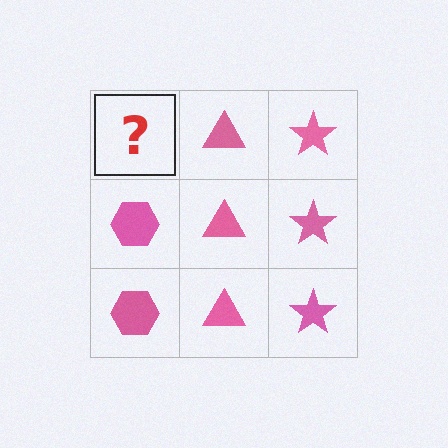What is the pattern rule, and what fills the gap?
The rule is that each column has a consistent shape. The gap should be filled with a pink hexagon.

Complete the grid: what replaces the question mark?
The question mark should be replaced with a pink hexagon.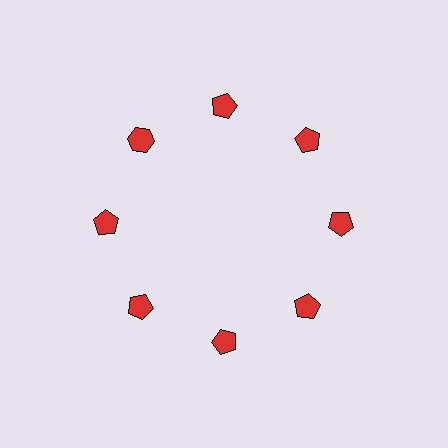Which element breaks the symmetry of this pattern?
The red hexagon at roughly the 10 o'clock position breaks the symmetry. All other shapes are red pentagons.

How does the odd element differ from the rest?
It has a different shape: hexagon instead of pentagon.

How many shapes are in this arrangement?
There are 8 shapes arranged in a ring pattern.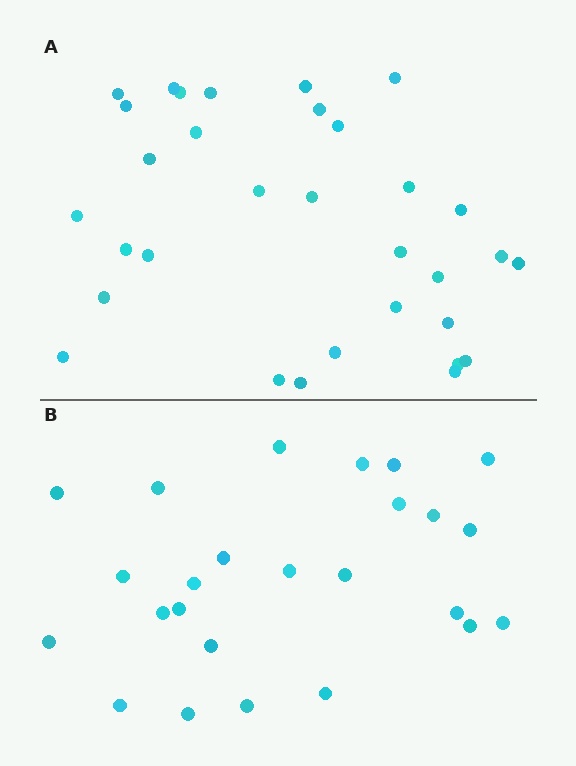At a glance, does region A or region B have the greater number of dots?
Region A (the top region) has more dots.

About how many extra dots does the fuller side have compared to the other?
Region A has roughly 8 or so more dots than region B.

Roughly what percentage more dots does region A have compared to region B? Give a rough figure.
About 30% more.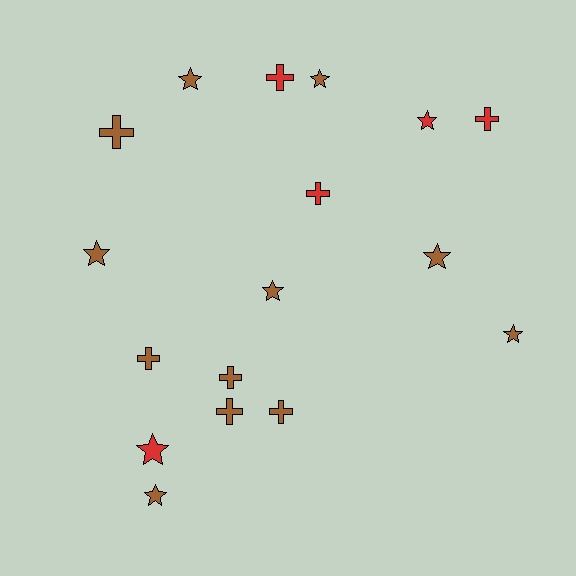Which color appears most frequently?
Brown, with 12 objects.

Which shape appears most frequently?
Star, with 9 objects.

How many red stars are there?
There are 2 red stars.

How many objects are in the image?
There are 17 objects.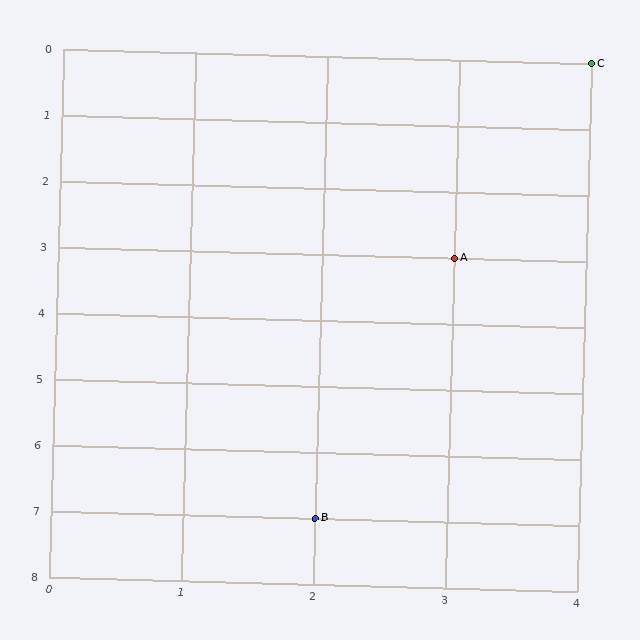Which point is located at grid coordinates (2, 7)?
Point B is at (2, 7).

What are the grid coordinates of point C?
Point C is at grid coordinates (4, 0).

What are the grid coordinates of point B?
Point B is at grid coordinates (2, 7).